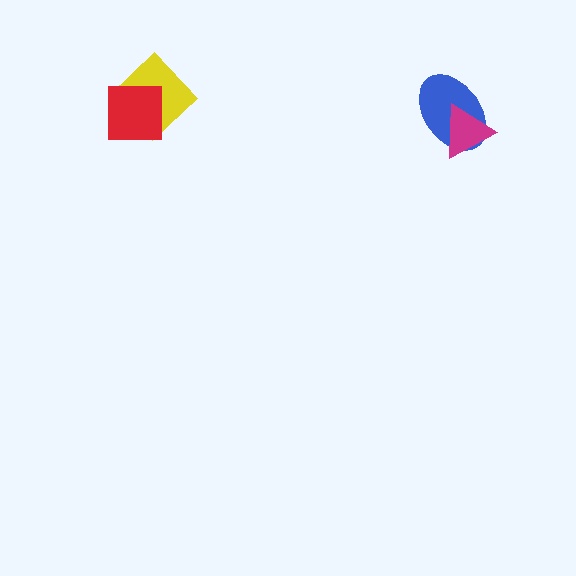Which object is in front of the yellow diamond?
The red square is in front of the yellow diamond.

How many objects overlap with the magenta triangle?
1 object overlaps with the magenta triangle.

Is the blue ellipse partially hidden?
Yes, it is partially covered by another shape.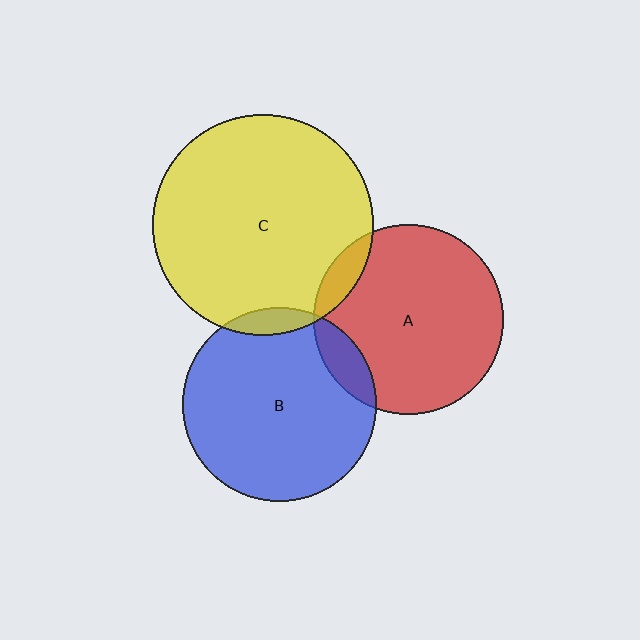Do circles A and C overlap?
Yes.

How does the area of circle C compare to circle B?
Approximately 1.3 times.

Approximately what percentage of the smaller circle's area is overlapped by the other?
Approximately 10%.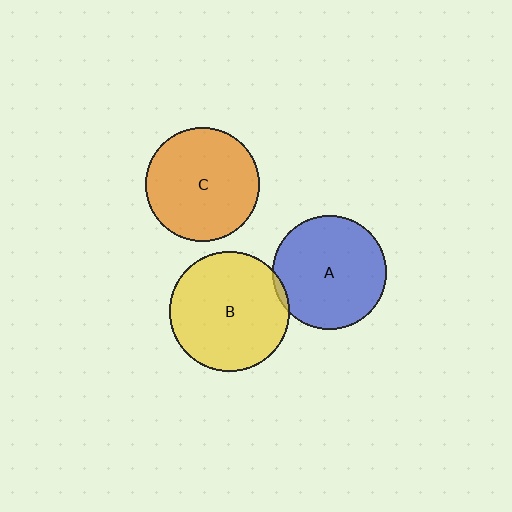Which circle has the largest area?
Circle B (yellow).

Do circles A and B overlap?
Yes.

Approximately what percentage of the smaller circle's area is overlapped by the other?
Approximately 5%.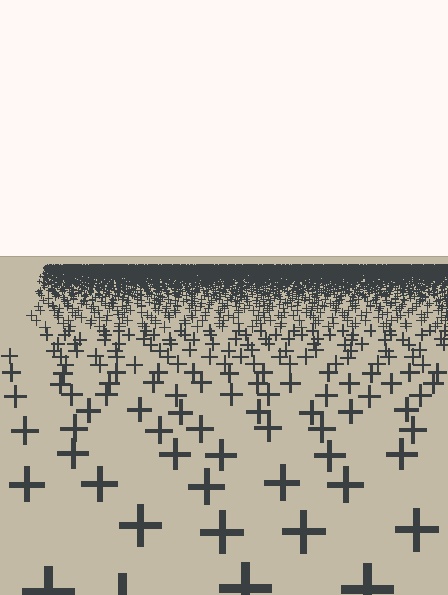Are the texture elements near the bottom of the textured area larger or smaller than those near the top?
Larger. Near the bottom, elements are closer to the viewer and appear at a bigger on-screen size.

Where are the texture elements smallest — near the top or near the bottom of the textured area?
Near the top.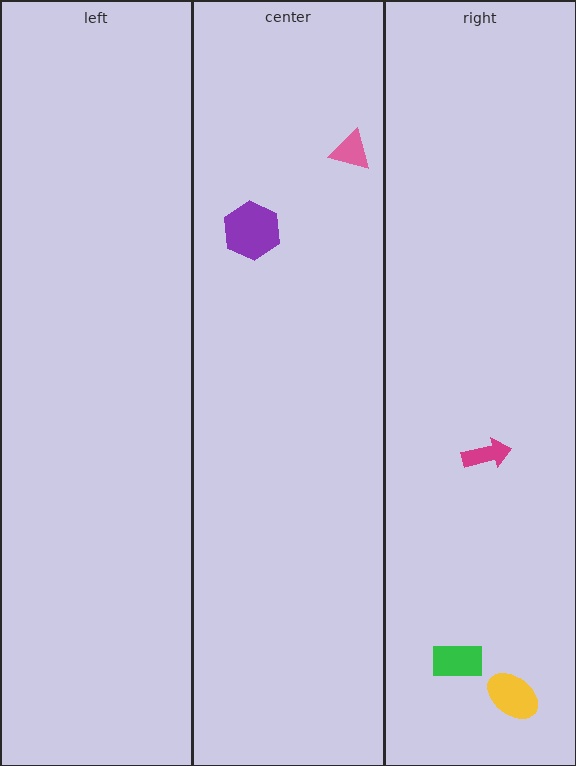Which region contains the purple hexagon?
The center region.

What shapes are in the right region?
The yellow ellipse, the magenta arrow, the green rectangle.